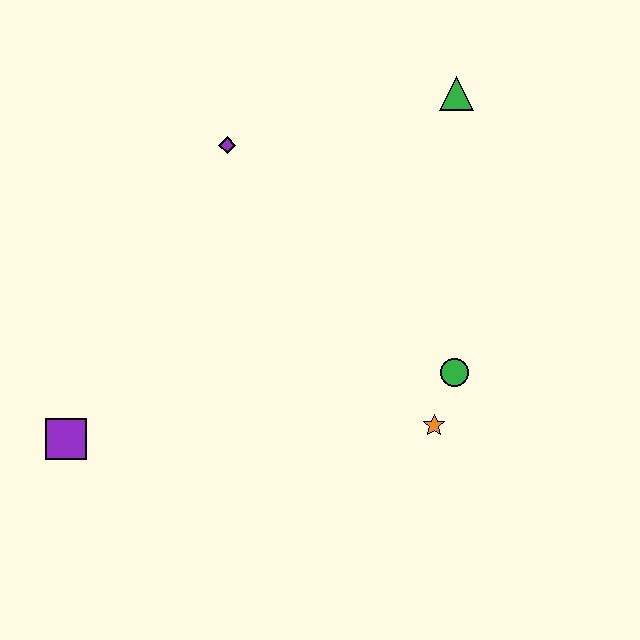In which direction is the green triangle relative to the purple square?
The green triangle is to the right of the purple square.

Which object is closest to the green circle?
The orange star is closest to the green circle.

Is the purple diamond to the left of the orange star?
Yes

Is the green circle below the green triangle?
Yes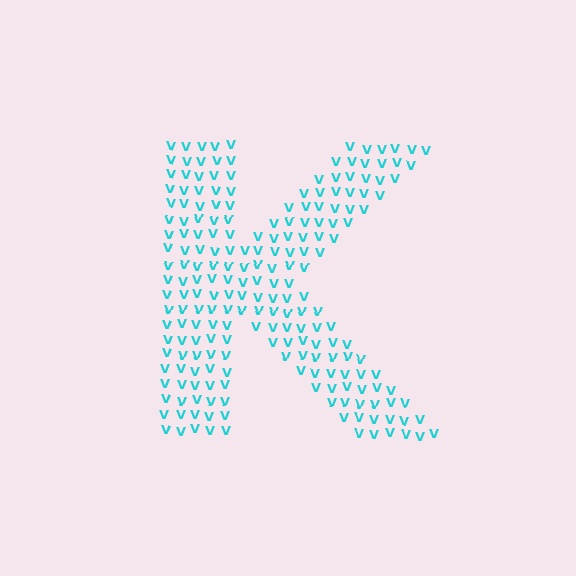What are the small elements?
The small elements are letter V's.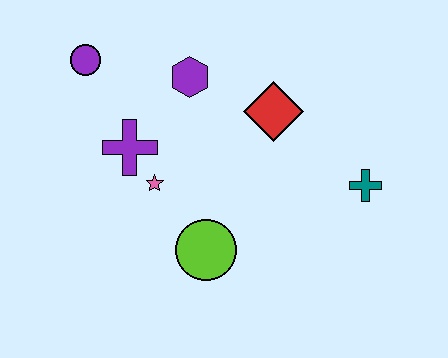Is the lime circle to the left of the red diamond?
Yes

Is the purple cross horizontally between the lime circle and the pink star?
No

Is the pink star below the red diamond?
Yes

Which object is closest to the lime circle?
The pink star is closest to the lime circle.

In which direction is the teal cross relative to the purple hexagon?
The teal cross is to the right of the purple hexagon.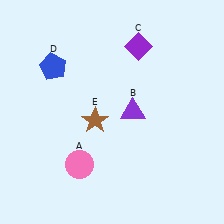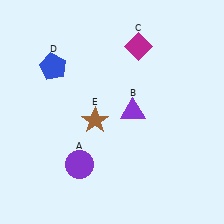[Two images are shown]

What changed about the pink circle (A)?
In Image 1, A is pink. In Image 2, it changed to purple.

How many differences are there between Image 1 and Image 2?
There are 2 differences between the two images.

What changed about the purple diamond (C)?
In Image 1, C is purple. In Image 2, it changed to magenta.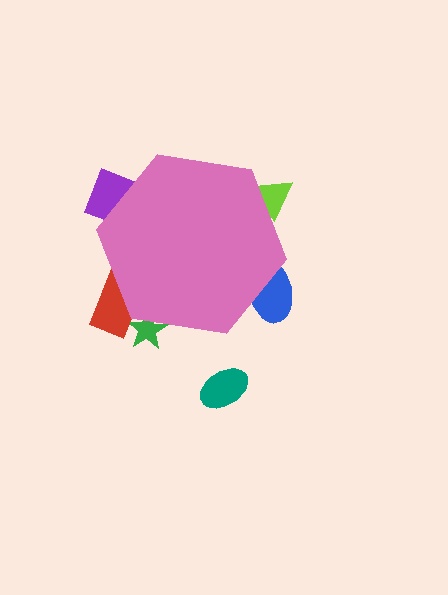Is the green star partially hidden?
Yes, the green star is partially hidden behind the pink hexagon.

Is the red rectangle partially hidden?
Yes, the red rectangle is partially hidden behind the pink hexagon.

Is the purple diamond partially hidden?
Yes, the purple diamond is partially hidden behind the pink hexagon.